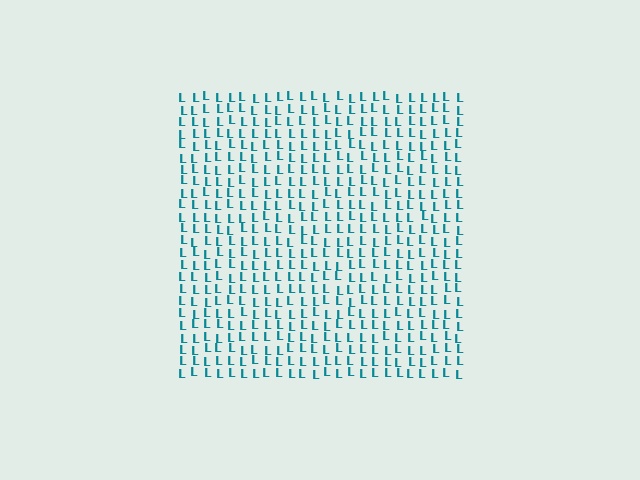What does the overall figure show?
The overall figure shows a square.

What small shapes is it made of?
It is made of small letter L's.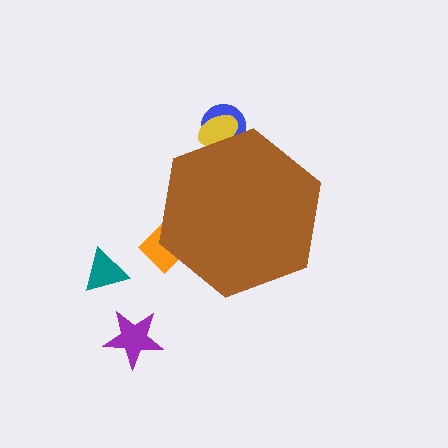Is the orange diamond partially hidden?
Yes, the orange diamond is partially hidden behind the brown hexagon.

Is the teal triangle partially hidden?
No, the teal triangle is fully visible.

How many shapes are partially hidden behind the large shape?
3 shapes are partially hidden.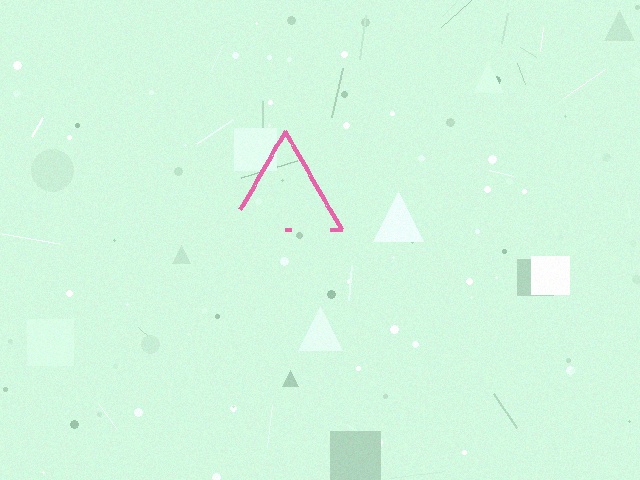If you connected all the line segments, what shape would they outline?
They would outline a triangle.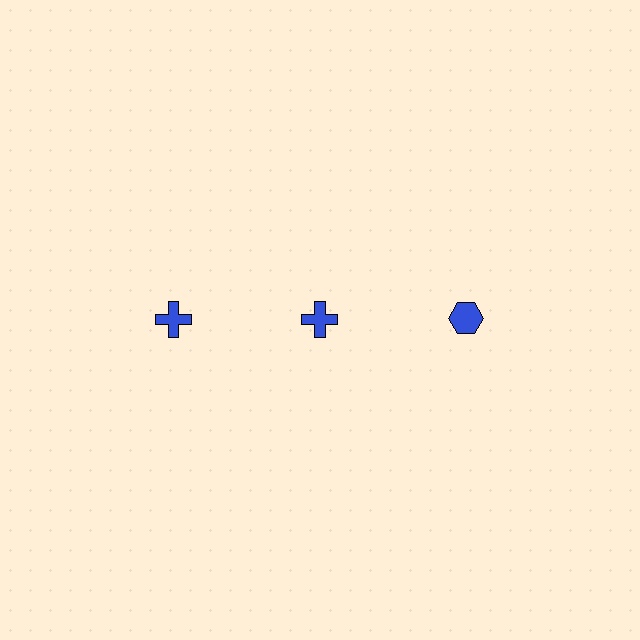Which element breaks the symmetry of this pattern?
The blue hexagon in the top row, center column breaks the symmetry. All other shapes are blue crosses.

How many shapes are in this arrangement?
There are 3 shapes arranged in a grid pattern.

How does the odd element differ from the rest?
It has a different shape: hexagon instead of cross.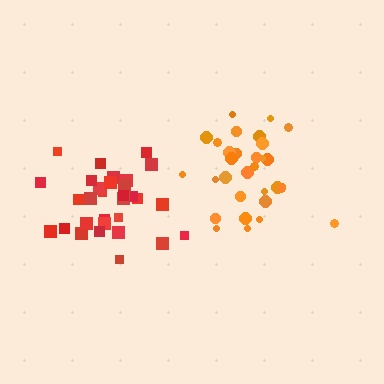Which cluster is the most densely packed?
Red.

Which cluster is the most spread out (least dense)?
Orange.